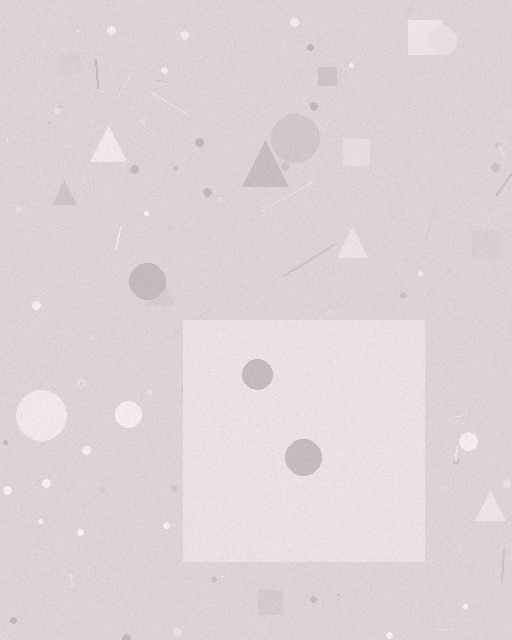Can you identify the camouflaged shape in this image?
The camouflaged shape is a square.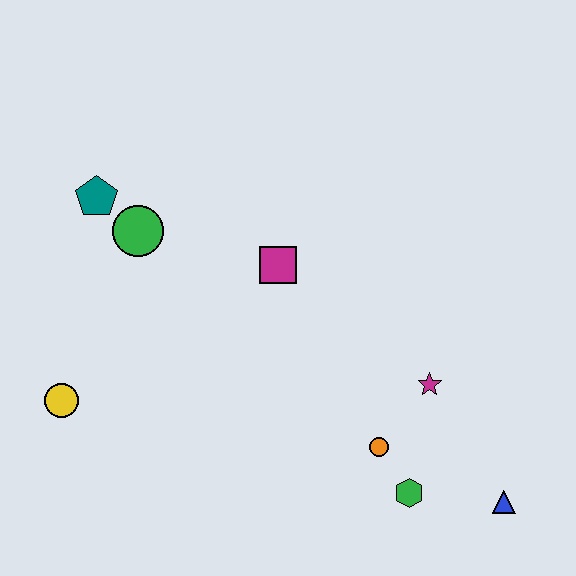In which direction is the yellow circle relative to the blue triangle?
The yellow circle is to the left of the blue triangle.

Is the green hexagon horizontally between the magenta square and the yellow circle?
No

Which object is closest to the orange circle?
The green hexagon is closest to the orange circle.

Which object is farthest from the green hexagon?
The teal pentagon is farthest from the green hexagon.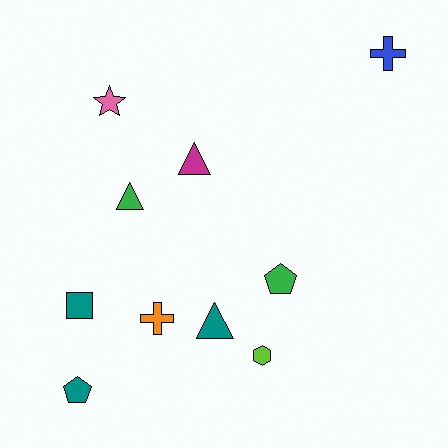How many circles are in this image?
There are no circles.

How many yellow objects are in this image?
There are no yellow objects.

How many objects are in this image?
There are 10 objects.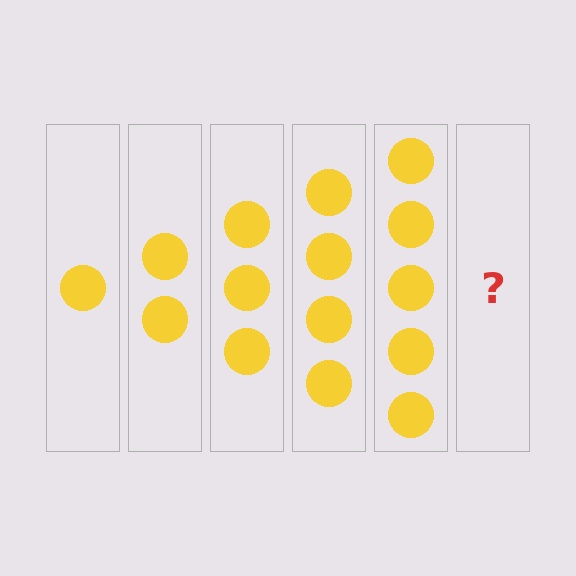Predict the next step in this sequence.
The next step is 6 circles.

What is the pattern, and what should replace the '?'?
The pattern is that each step adds one more circle. The '?' should be 6 circles.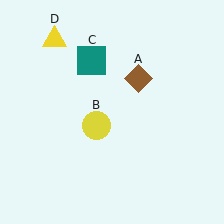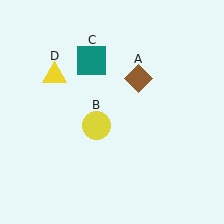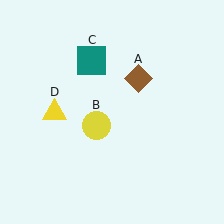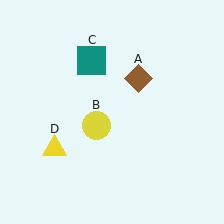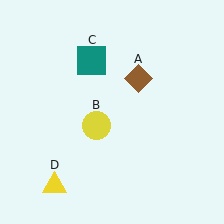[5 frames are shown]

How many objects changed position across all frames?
1 object changed position: yellow triangle (object D).